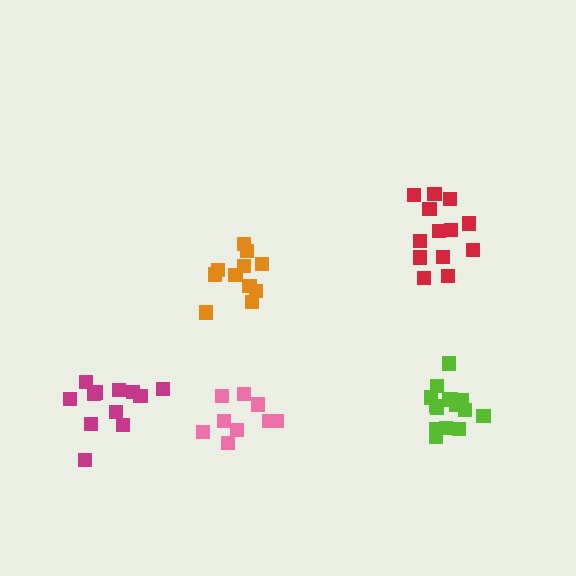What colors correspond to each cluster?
The clusters are colored: orange, red, magenta, lime, pink.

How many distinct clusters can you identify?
There are 5 distinct clusters.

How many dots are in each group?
Group 1: 11 dots, Group 2: 14 dots, Group 3: 12 dots, Group 4: 15 dots, Group 5: 9 dots (61 total).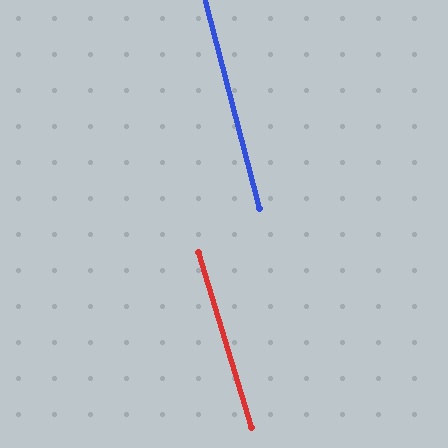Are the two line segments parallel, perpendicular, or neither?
Parallel — their directions differ by only 1.9°.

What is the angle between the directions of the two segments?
Approximately 2 degrees.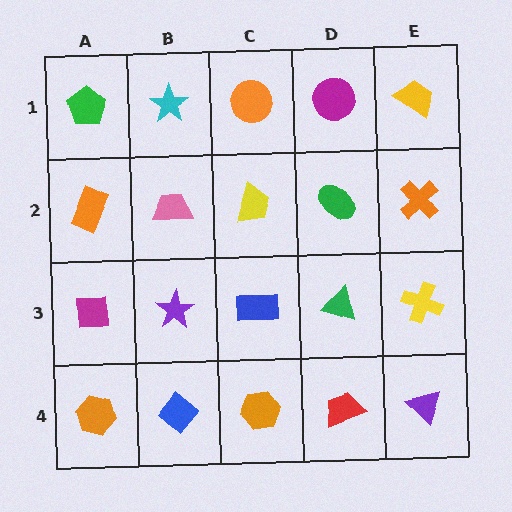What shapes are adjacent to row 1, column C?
A yellow trapezoid (row 2, column C), a cyan star (row 1, column B), a magenta circle (row 1, column D).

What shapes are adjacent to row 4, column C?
A blue rectangle (row 3, column C), a blue diamond (row 4, column B), a red trapezoid (row 4, column D).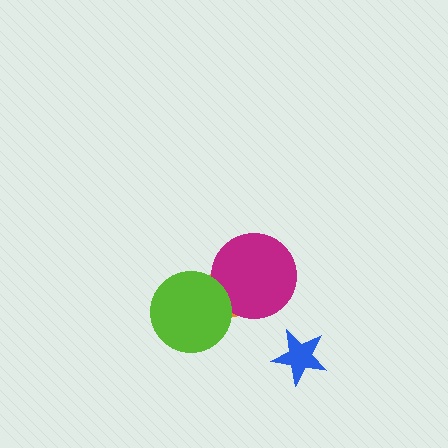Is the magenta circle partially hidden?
Yes, it is partially covered by another shape.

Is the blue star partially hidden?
No, no other shape covers it.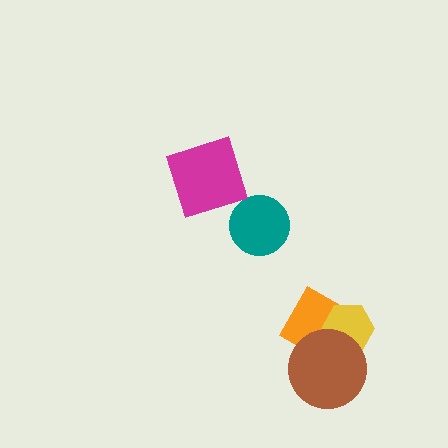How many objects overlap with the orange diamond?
2 objects overlap with the orange diamond.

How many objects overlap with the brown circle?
2 objects overlap with the brown circle.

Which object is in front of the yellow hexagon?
The brown circle is in front of the yellow hexagon.